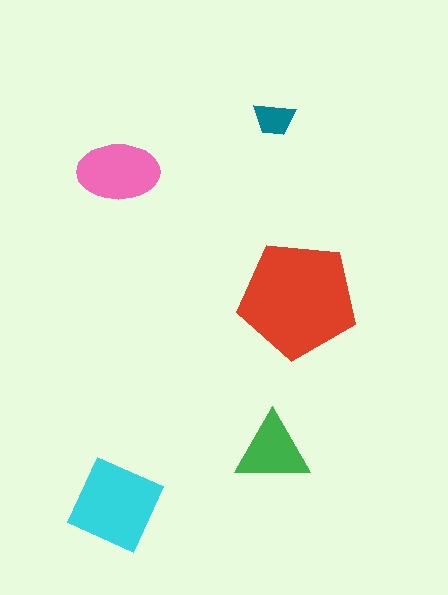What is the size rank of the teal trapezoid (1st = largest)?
5th.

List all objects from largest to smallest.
The red pentagon, the cyan square, the pink ellipse, the green triangle, the teal trapezoid.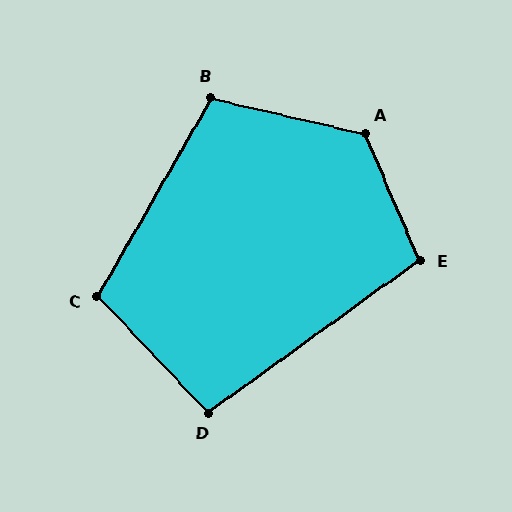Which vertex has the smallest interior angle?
D, at approximately 98 degrees.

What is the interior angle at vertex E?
Approximately 102 degrees (obtuse).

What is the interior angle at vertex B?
Approximately 107 degrees (obtuse).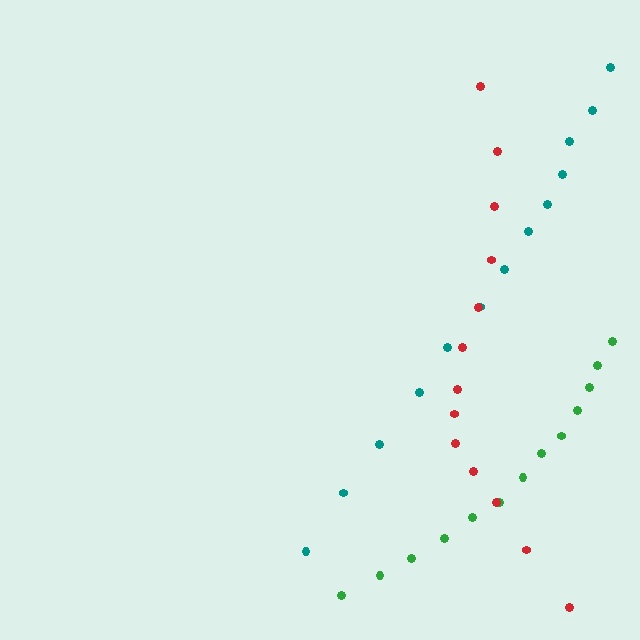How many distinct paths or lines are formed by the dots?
There are 3 distinct paths.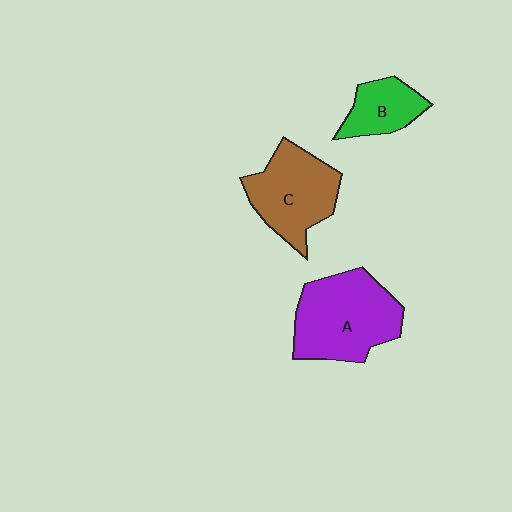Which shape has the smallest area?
Shape B (green).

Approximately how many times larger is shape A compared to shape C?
Approximately 1.2 times.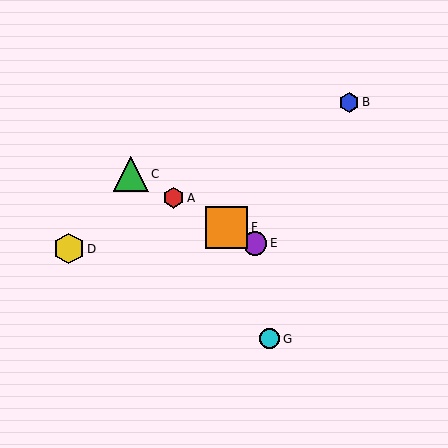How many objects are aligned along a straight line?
4 objects (A, C, E, F) are aligned along a straight line.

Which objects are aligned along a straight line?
Objects A, C, E, F are aligned along a straight line.